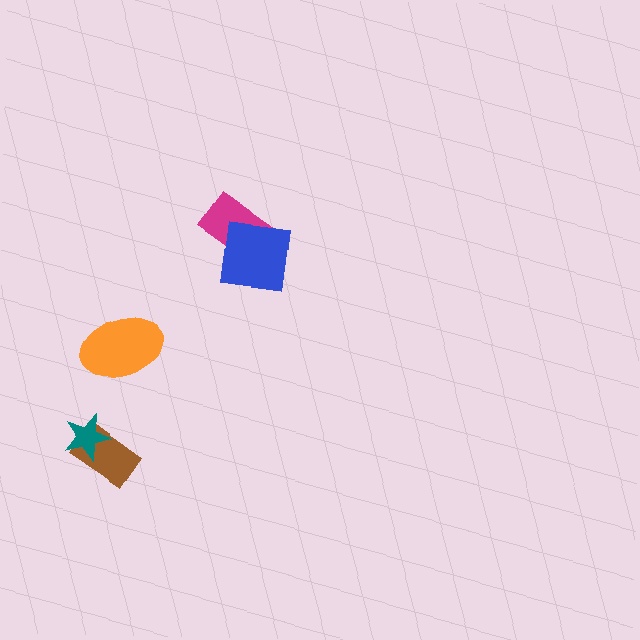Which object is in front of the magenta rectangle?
The blue square is in front of the magenta rectangle.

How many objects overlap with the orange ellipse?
0 objects overlap with the orange ellipse.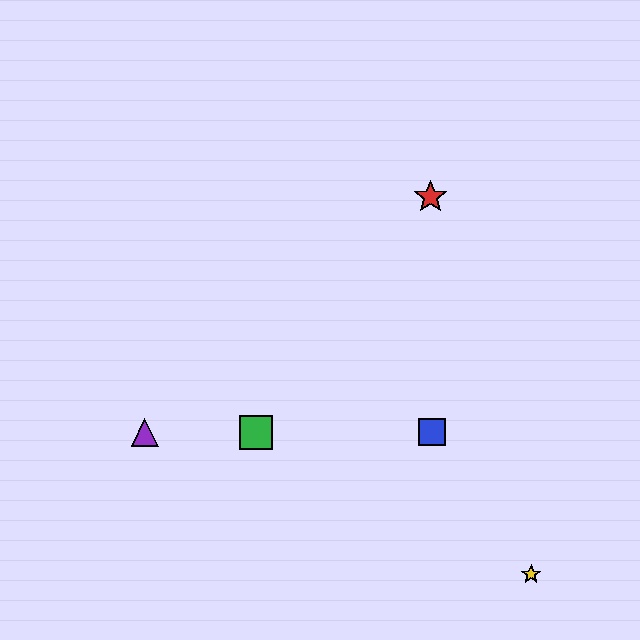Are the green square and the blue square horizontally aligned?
Yes, both are at y≈432.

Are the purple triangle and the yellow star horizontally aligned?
No, the purple triangle is at y≈432 and the yellow star is at y≈574.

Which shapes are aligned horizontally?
The blue square, the green square, the purple triangle are aligned horizontally.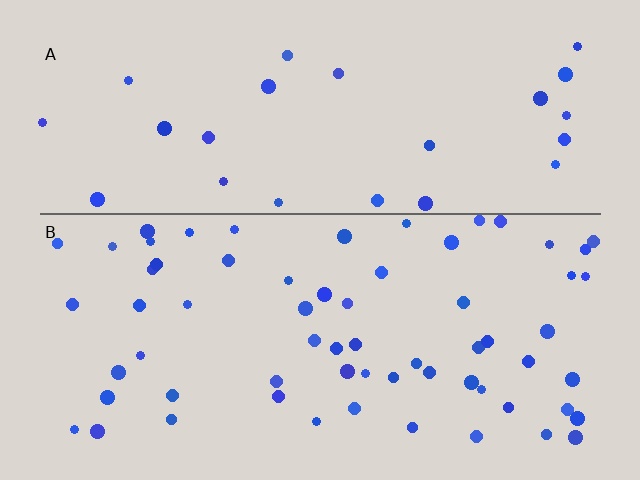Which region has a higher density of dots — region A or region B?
B (the bottom).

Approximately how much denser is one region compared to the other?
Approximately 2.4× — region B over region A.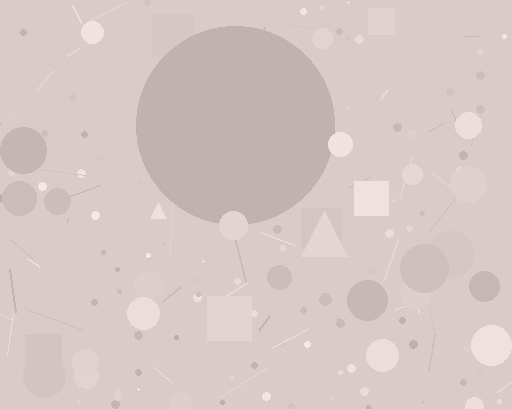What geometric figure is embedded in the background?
A circle is embedded in the background.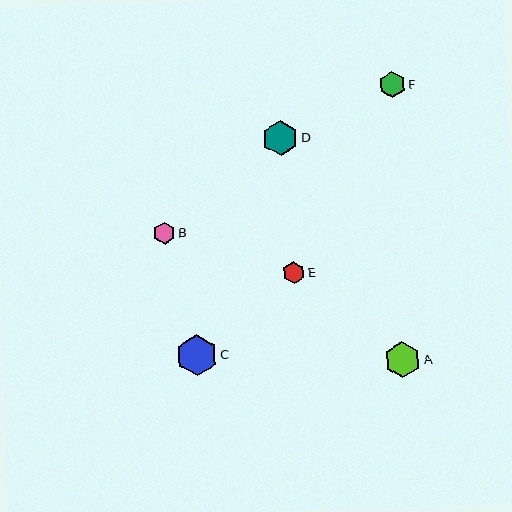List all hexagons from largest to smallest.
From largest to smallest: C, A, D, F, E, B.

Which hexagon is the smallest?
Hexagon B is the smallest with a size of approximately 22 pixels.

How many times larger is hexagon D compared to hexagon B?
Hexagon D is approximately 1.6 times the size of hexagon B.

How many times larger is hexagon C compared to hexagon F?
Hexagon C is approximately 1.6 times the size of hexagon F.